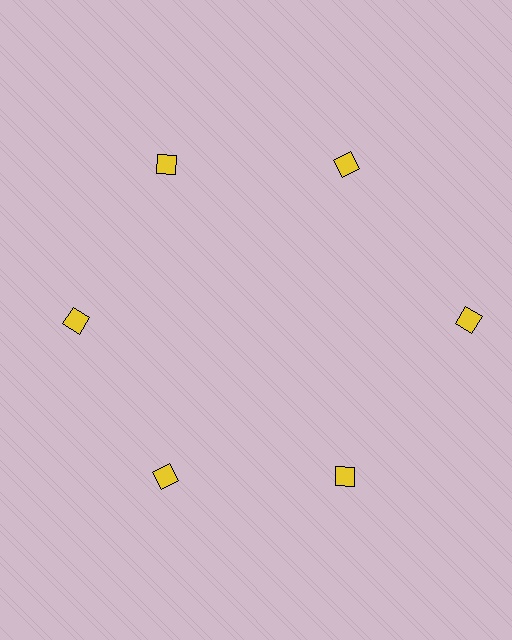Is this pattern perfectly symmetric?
No. The 6 yellow squares are arranged in a ring, but one element near the 3 o'clock position is pushed outward from the center, breaking the 6-fold rotational symmetry.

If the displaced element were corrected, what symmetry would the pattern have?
It would have 6-fold rotational symmetry — the pattern would map onto itself every 60 degrees.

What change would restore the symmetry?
The symmetry would be restored by moving it inward, back onto the ring so that all 6 squares sit at equal angles and equal distance from the center.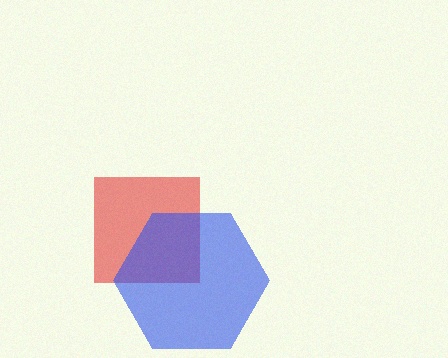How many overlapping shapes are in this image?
There are 2 overlapping shapes in the image.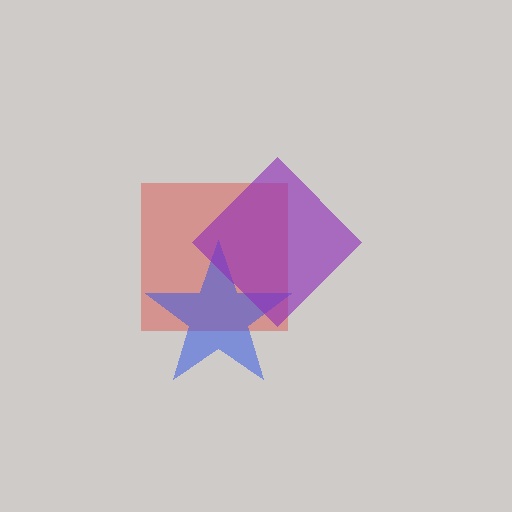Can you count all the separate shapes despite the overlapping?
Yes, there are 3 separate shapes.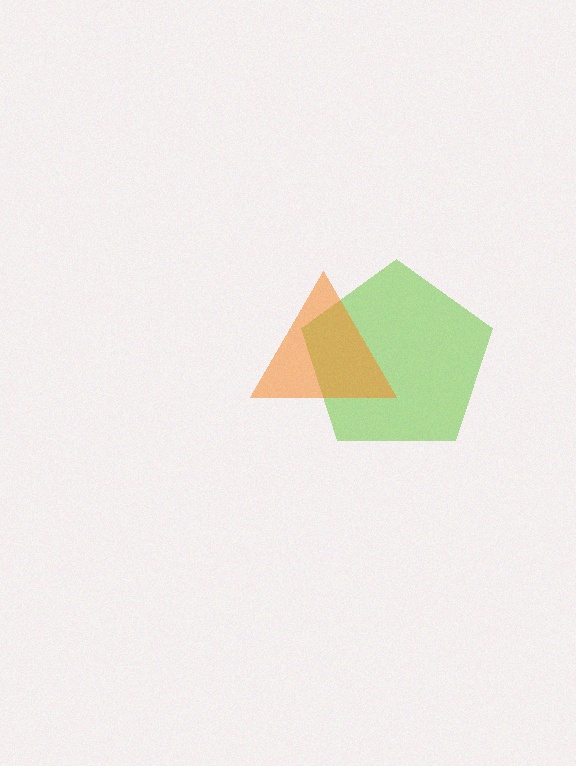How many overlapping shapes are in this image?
There are 2 overlapping shapes in the image.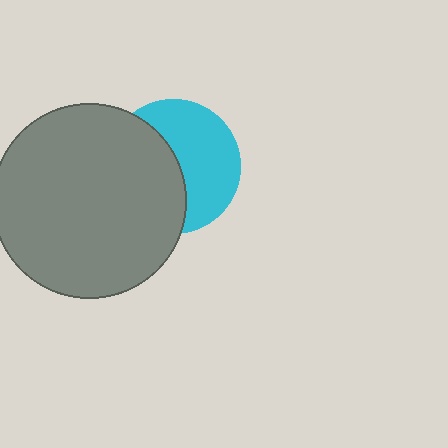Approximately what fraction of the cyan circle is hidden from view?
Roughly 49% of the cyan circle is hidden behind the gray circle.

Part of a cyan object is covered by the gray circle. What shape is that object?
It is a circle.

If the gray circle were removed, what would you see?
You would see the complete cyan circle.